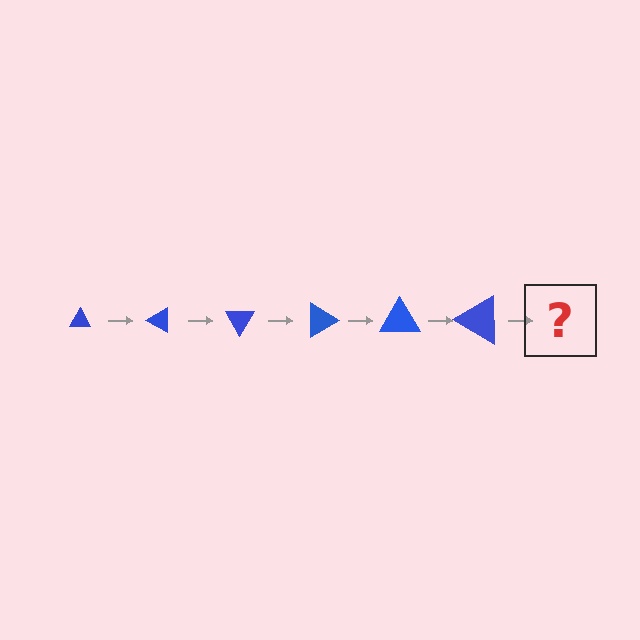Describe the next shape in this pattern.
It should be a triangle, larger than the previous one and rotated 180 degrees from the start.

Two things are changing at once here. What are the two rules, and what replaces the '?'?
The two rules are that the triangle grows larger each step and it rotates 30 degrees each step. The '?' should be a triangle, larger than the previous one and rotated 180 degrees from the start.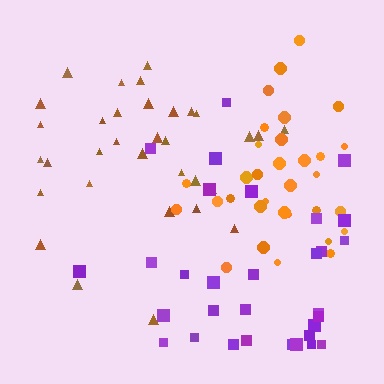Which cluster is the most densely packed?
Orange.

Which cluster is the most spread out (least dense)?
Purple.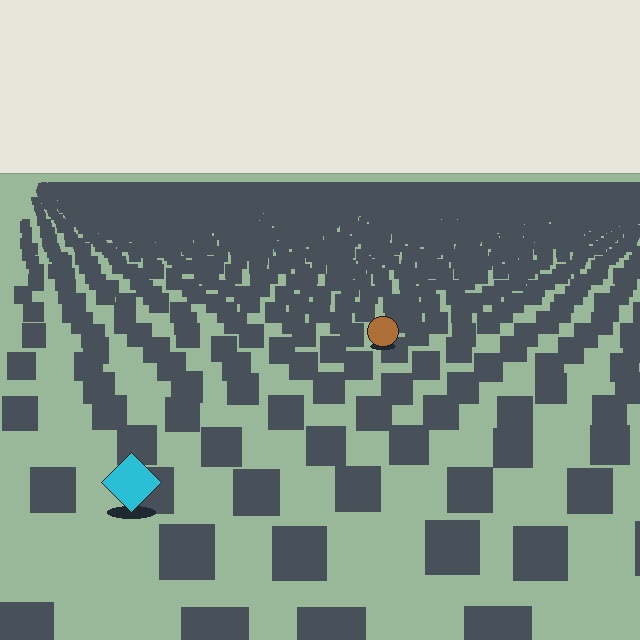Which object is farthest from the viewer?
The brown circle is farthest from the viewer. It appears smaller and the ground texture around it is denser.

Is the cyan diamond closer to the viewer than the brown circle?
Yes. The cyan diamond is closer — you can tell from the texture gradient: the ground texture is coarser near it.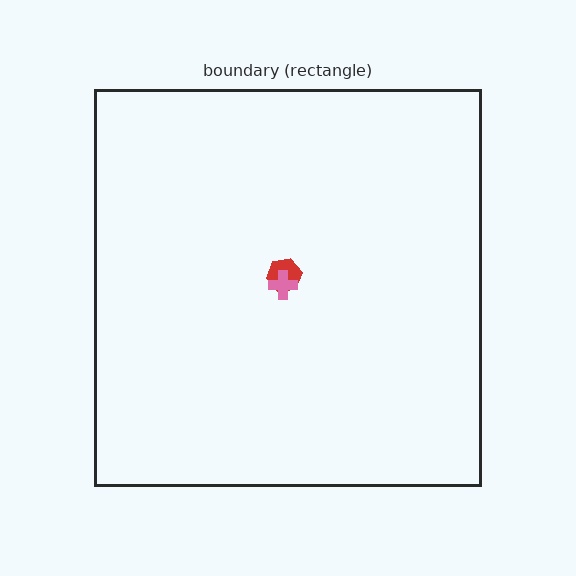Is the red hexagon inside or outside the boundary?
Inside.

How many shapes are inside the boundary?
2 inside, 0 outside.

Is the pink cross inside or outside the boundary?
Inside.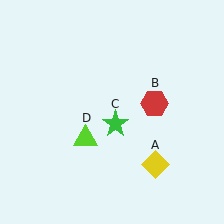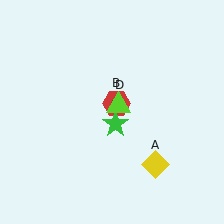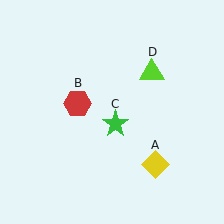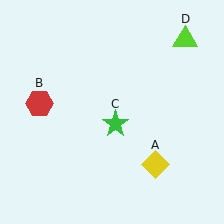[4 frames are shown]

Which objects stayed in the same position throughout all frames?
Yellow diamond (object A) and green star (object C) remained stationary.